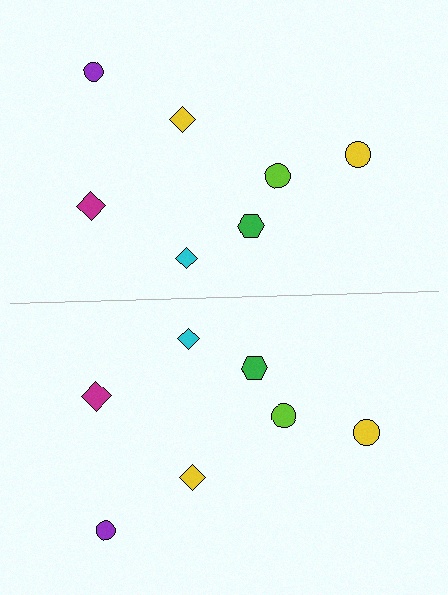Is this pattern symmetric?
Yes, this pattern has bilateral (reflection) symmetry.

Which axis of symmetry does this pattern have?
The pattern has a horizontal axis of symmetry running through the center of the image.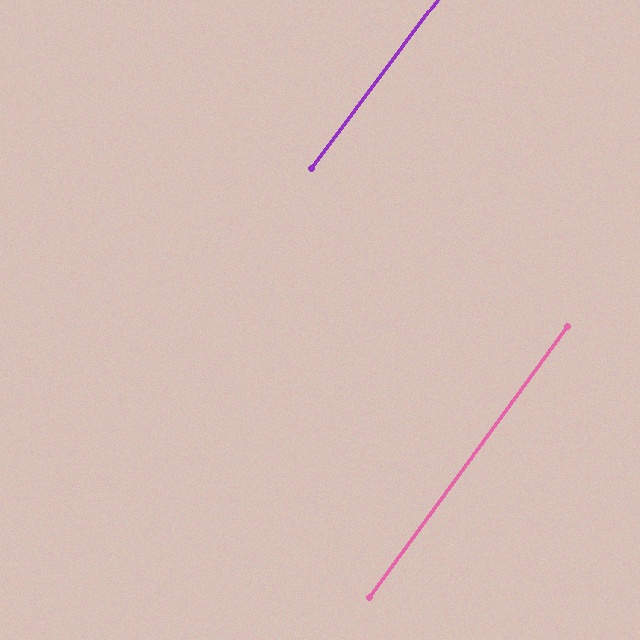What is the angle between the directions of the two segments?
Approximately 0 degrees.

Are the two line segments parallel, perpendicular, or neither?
Parallel — their directions differ by only 0.3°.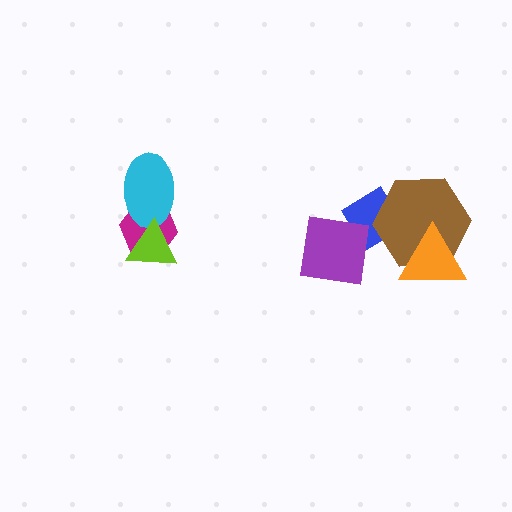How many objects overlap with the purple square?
1 object overlaps with the purple square.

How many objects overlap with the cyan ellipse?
2 objects overlap with the cyan ellipse.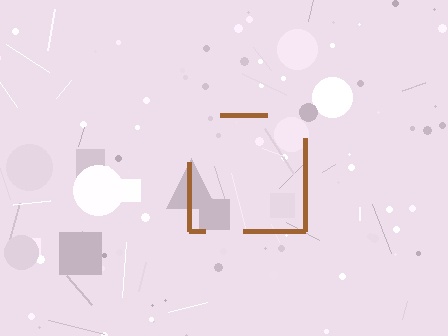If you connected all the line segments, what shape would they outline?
They would outline a square.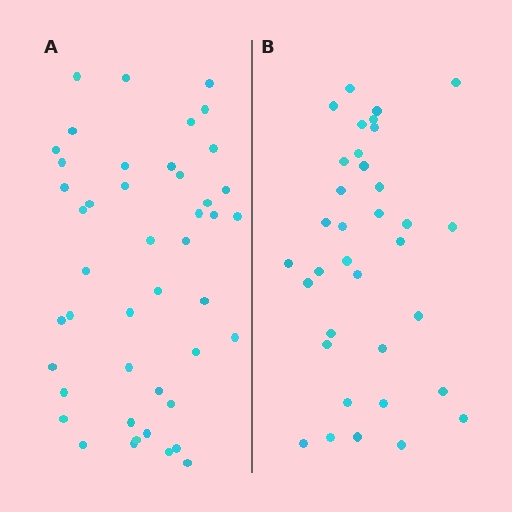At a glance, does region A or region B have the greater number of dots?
Region A (the left region) has more dots.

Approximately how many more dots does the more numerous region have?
Region A has roughly 10 or so more dots than region B.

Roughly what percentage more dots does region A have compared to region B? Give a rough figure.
About 30% more.